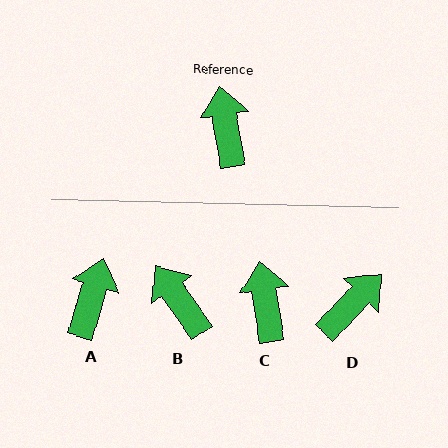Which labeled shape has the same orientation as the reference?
C.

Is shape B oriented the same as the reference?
No, it is off by about 26 degrees.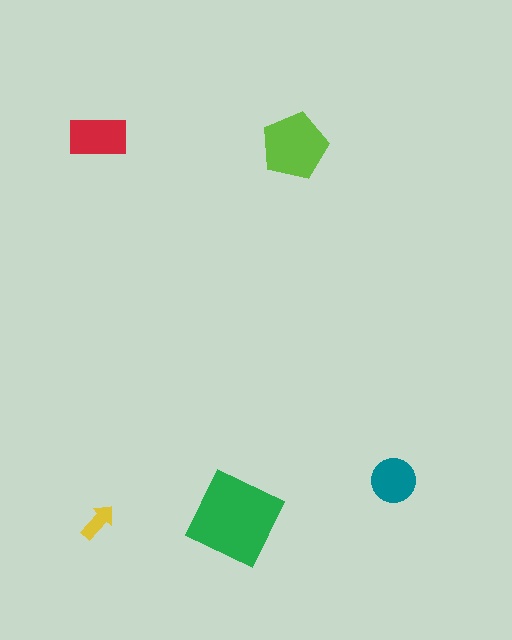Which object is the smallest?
The yellow arrow.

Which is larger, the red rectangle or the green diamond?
The green diamond.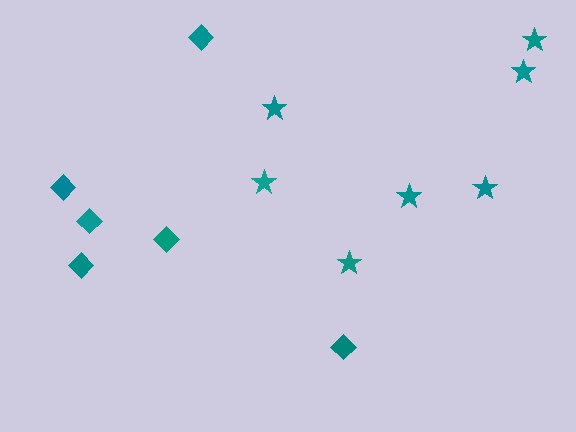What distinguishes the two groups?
There are 2 groups: one group of diamonds (6) and one group of stars (7).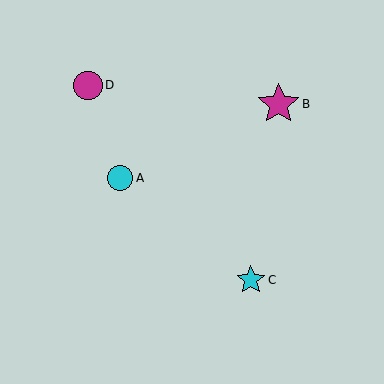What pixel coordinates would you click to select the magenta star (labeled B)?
Click at (278, 104) to select the magenta star B.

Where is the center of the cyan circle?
The center of the cyan circle is at (120, 178).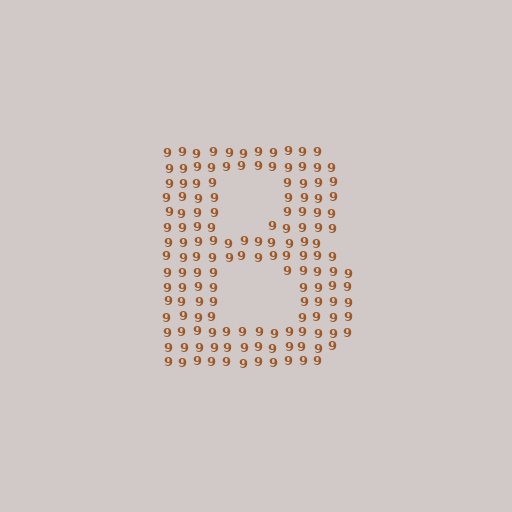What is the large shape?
The large shape is the letter B.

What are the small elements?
The small elements are digit 9's.